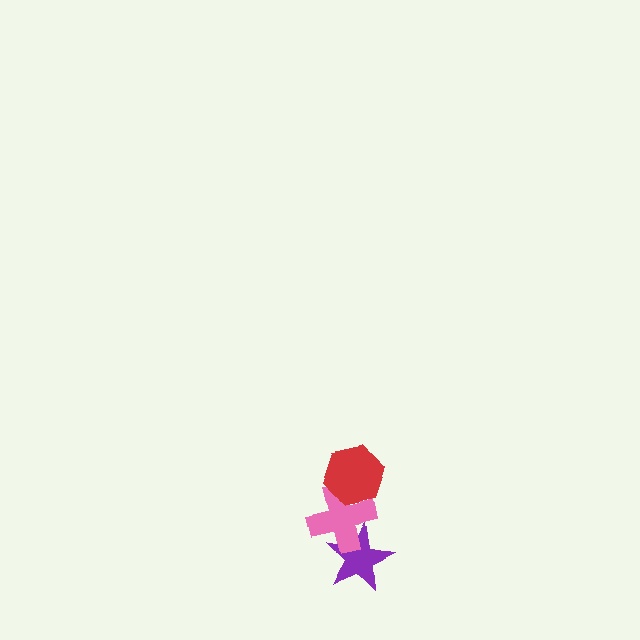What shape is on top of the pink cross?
The red hexagon is on top of the pink cross.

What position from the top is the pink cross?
The pink cross is 2nd from the top.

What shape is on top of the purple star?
The pink cross is on top of the purple star.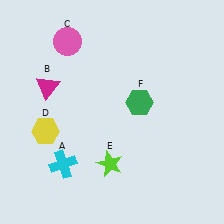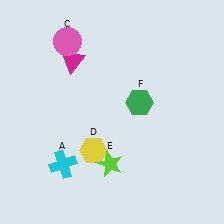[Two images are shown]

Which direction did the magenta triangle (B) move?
The magenta triangle (B) moved up.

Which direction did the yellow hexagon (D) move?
The yellow hexagon (D) moved right.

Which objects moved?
The objects that moved are: the magenta triangle (B), the yellow hexagon (D).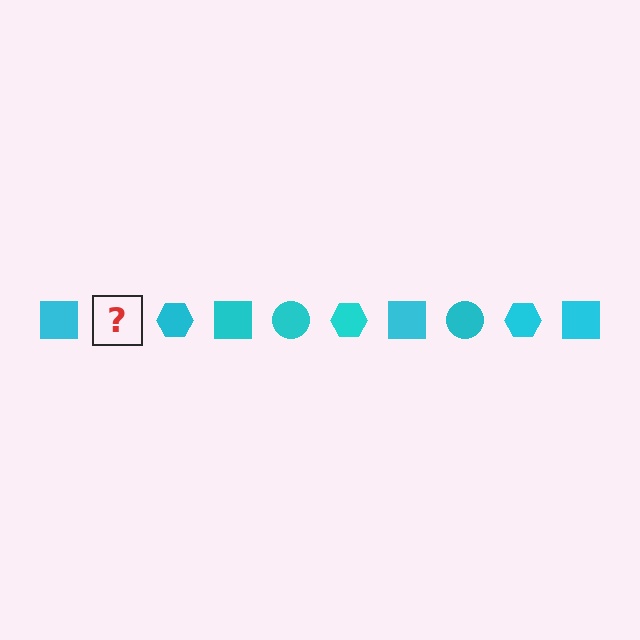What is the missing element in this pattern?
The missing element is a cyan circle.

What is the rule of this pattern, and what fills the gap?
The rule is that the pattern cycles through square, circle, hexagon shapes in cyan. The gap should be filled with a cyan circle.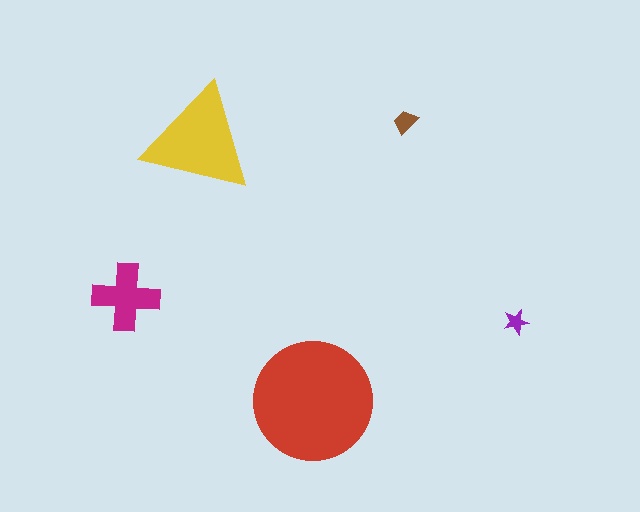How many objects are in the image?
There are 5 objects in the image.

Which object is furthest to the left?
The magenta cross is leftmost.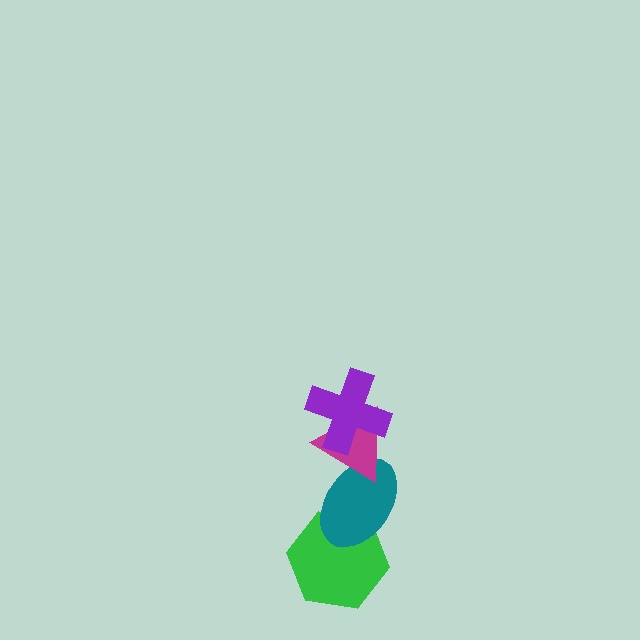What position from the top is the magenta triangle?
The magenta triangle is 2nd from the top.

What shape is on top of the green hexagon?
The teal ellipse is on top of the green hexagon.